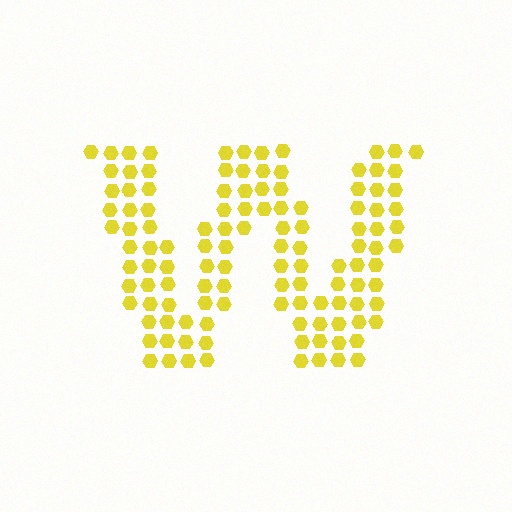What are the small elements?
The small elements are hexagons.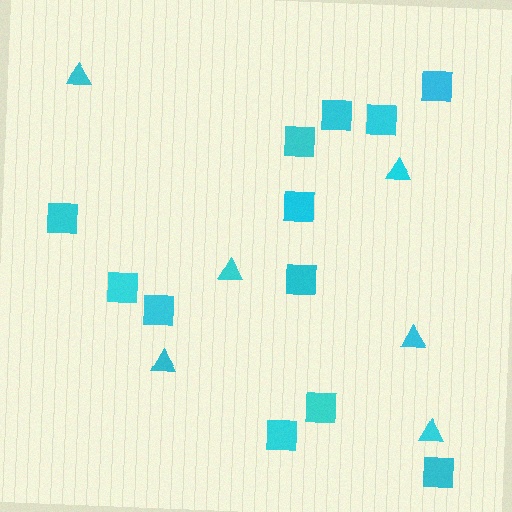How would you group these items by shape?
There are 2 groups: one group of triangles (6) and one group of squares (12).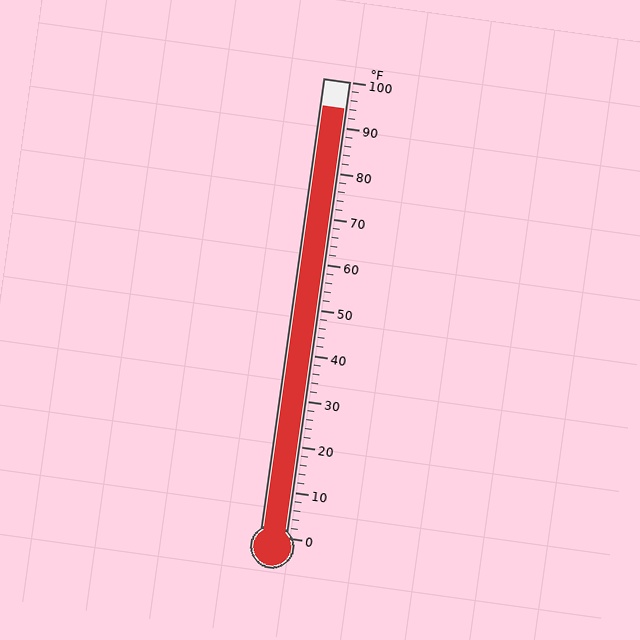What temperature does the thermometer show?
The thermometer shows approximately 94°F.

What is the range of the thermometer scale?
The thermometer scale ranges from 0°F to 100°F.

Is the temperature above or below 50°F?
The temperature is above 50°F.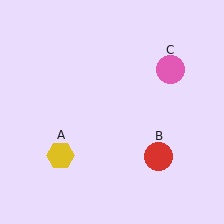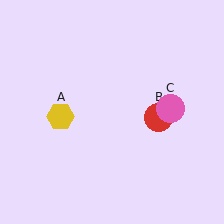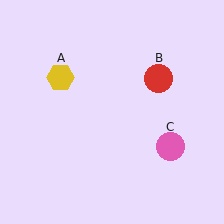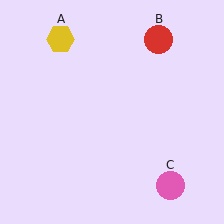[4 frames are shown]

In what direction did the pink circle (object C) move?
The pink circle (object C) moved down.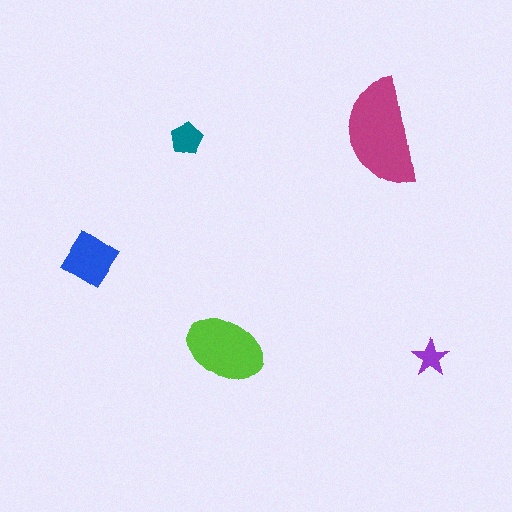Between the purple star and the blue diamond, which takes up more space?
The blue diamond.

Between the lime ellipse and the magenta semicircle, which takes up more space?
The magenta semicircle.